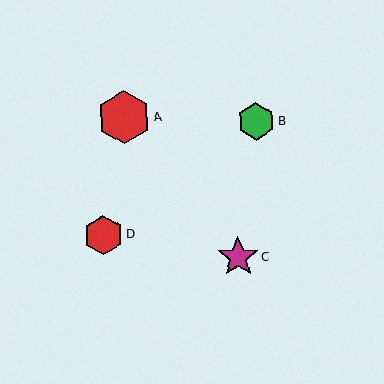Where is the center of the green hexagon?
The center of the green hexagon is at (256, 121).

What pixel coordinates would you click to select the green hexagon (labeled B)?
Click at (256, 121) to select the green hexagon B.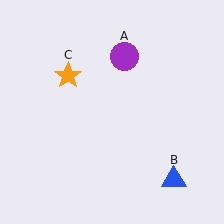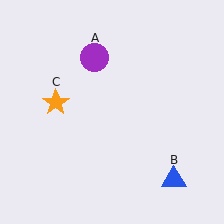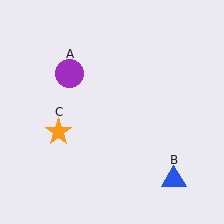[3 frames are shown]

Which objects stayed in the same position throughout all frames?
Blue triangle (object B) remained stationary.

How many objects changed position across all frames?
2 objects changed position: purple circle (object A), orange star (object C).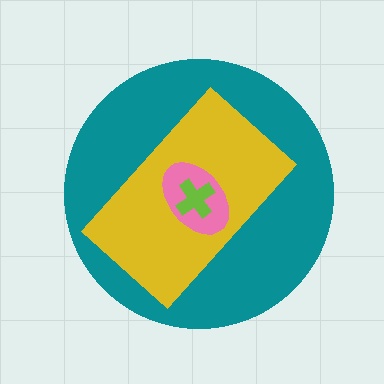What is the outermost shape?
The teal circle.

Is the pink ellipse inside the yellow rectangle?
Yes.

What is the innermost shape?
The lime cross.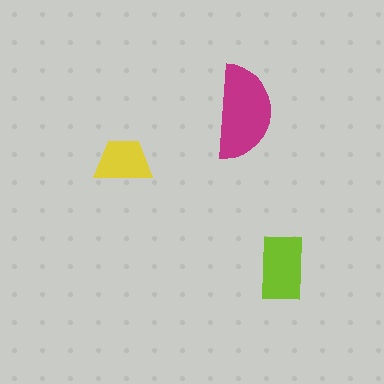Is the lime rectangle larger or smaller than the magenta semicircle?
Smaller.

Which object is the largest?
The magenta semicircle.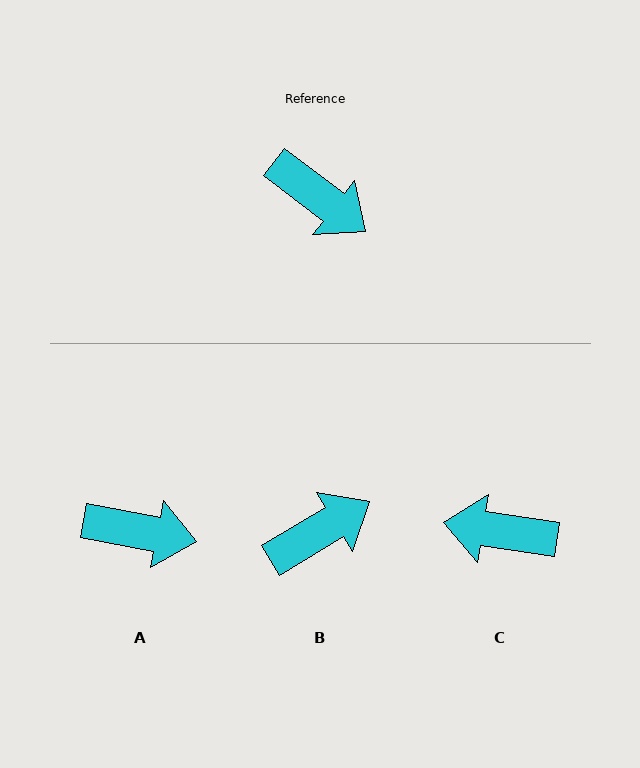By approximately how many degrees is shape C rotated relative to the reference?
Approximately 151 degrees clockwise.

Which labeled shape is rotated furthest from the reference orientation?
C, about 151 degrees away.